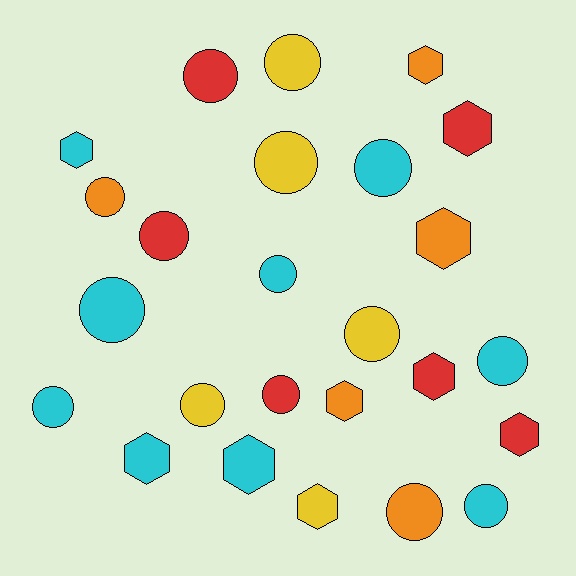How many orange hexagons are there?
There are 3 orange hexagons.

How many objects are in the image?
There are 25 objects.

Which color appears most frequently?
Cyan, with 9 objects.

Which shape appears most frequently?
Circle, with 15 objects.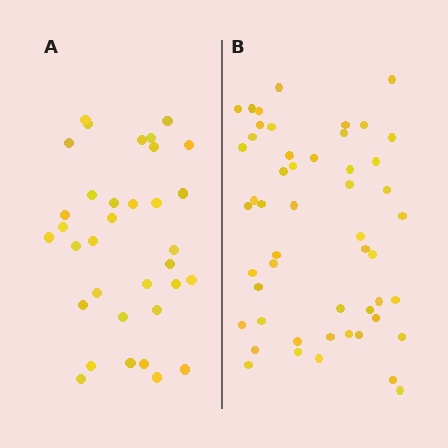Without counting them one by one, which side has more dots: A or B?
Region B (the right region) has more dots.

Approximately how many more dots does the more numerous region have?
Region B has approximately 15 more dots than region A.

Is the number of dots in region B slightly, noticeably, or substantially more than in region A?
Region B has substantially more. The ratio is roughly 1.5 to 1.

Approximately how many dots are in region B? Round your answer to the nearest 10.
About 50 dots. (The exact count is 51, which rounds to 50.)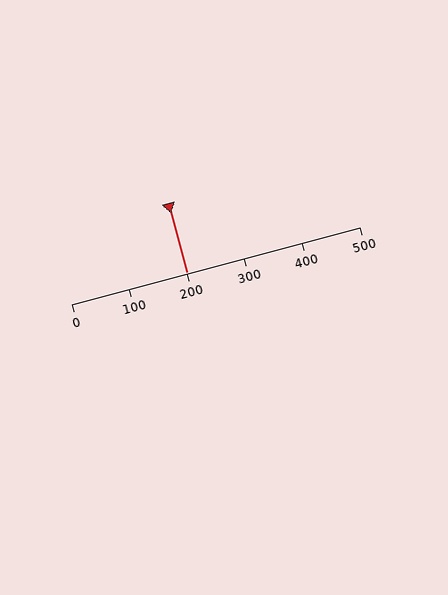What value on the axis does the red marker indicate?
The marker indicates approximately 200.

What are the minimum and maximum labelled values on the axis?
The axis runs from 0 to 500.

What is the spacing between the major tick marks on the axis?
The major ticks are spaced 100 apart.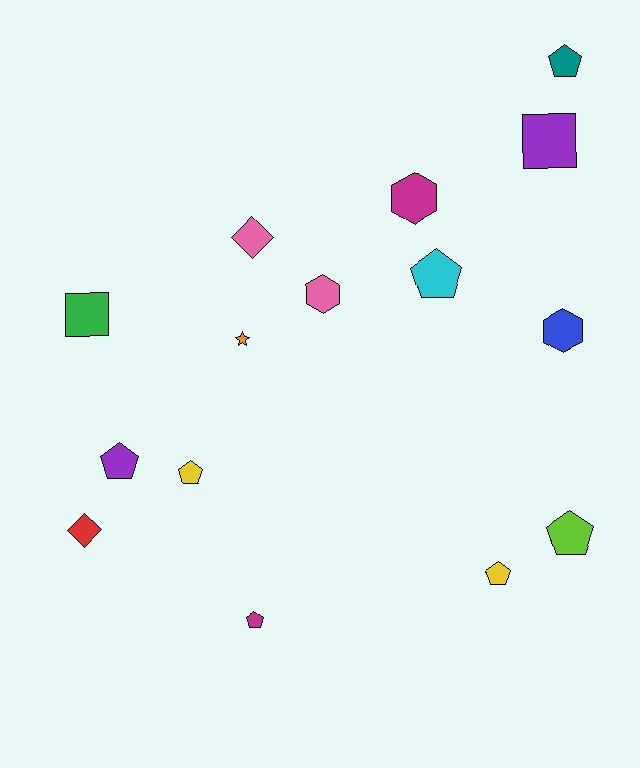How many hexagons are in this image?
There are 3 hexagons.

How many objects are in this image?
There are 15 objects.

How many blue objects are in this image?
There is 1 blue object.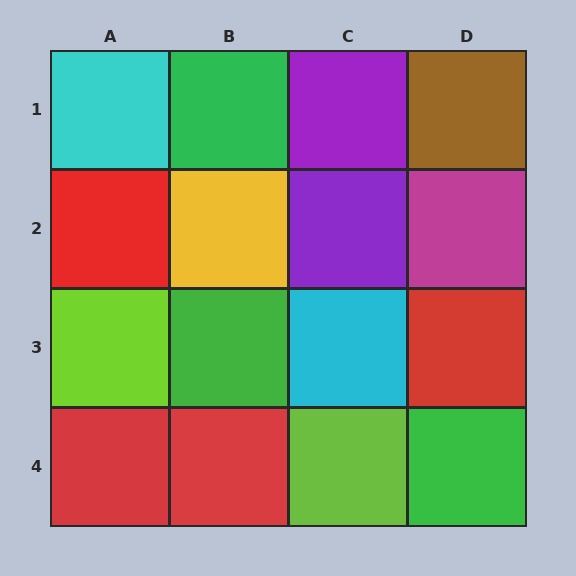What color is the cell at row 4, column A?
Red.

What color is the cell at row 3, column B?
Green.